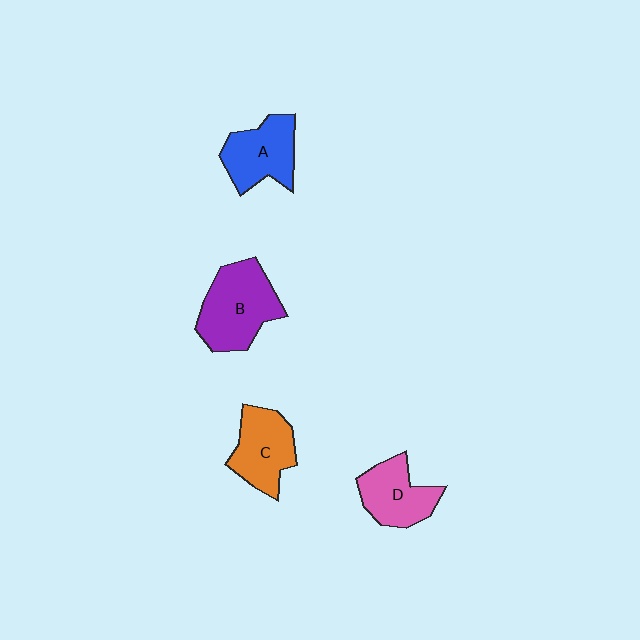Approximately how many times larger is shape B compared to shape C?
Approximately 1.3 times.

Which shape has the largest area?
Shape B (purple).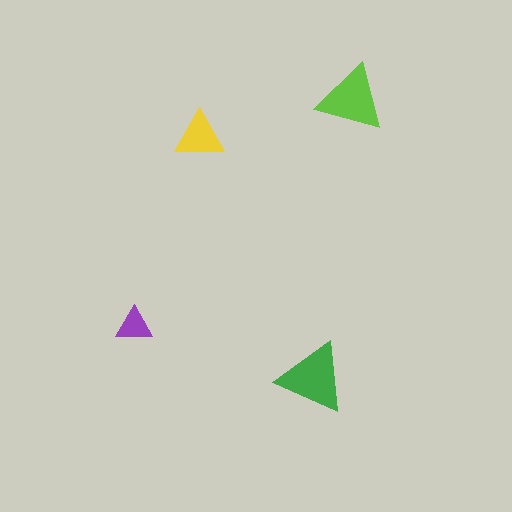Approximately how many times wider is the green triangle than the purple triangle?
About 2 times wider.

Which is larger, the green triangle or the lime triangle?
The green one.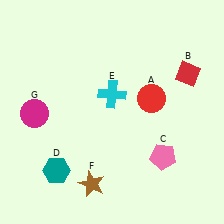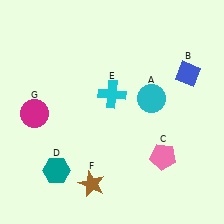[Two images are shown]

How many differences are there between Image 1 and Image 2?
There are 2 differences between the two images.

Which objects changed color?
A changed from red to cyan. B changed from red to blue.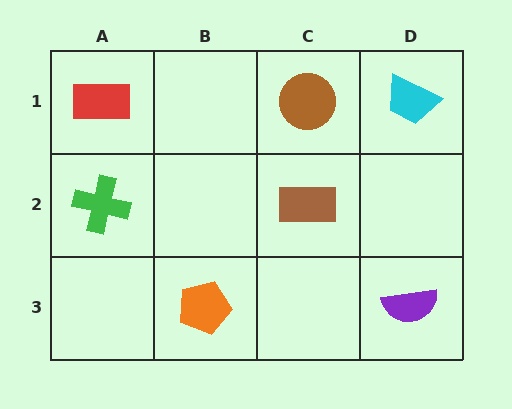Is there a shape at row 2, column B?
No, that cell is empty.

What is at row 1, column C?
A brown circle.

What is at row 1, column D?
A cyan trapezoid.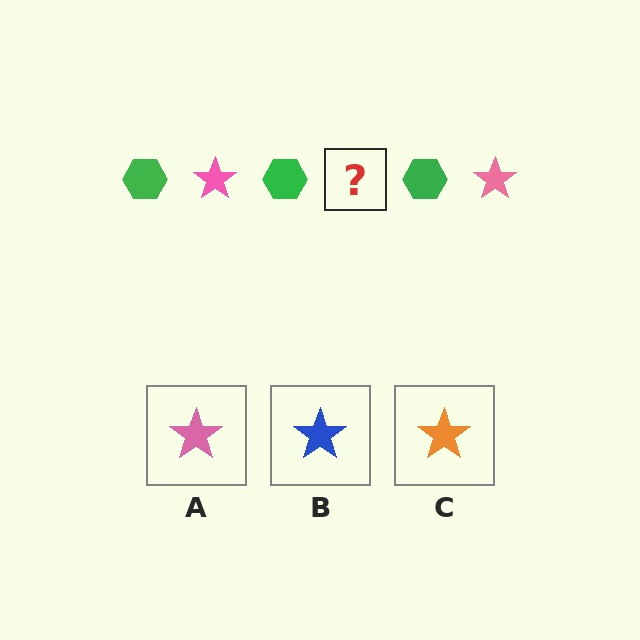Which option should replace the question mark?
Option A.